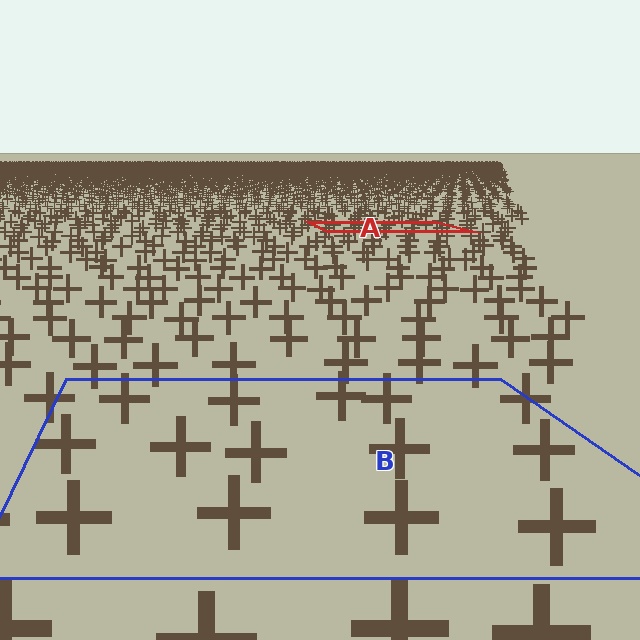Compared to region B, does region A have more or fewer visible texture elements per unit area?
Region A has more texture elements per unit area — they are packed more densely because it is farther away.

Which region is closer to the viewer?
Region B is closer. The texture elements there are larger and more spread out.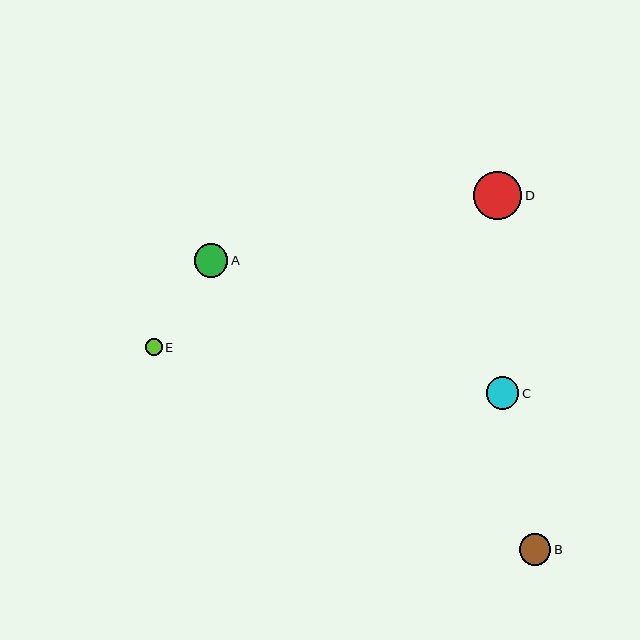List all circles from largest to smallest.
From largest to smallest: D, A, C, B, E.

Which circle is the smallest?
Circle E is the smallest with a size of approximately 17 pixels.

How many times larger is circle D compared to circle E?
Circle D is approximately 2.8 times the size of circle E.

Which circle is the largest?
Circle D is the largest with a size of approximately 49 pixels.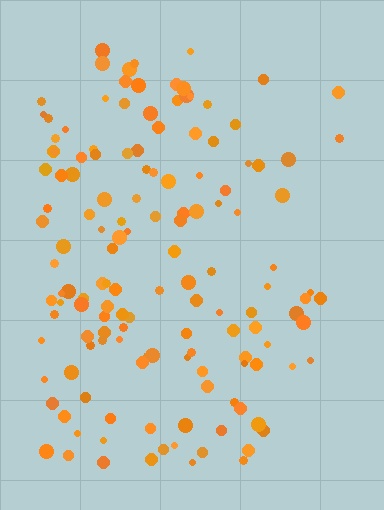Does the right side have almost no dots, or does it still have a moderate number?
Still a moderate number, just noticeably fewer than the left.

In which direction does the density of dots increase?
From right to left, with the left side densest.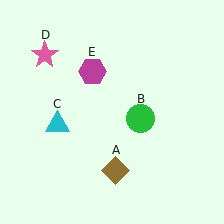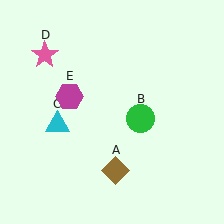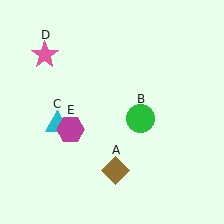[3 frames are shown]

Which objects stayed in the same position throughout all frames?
Brown diamond (object A) and green circle (object B) and cyan triangle (object C) and pink star (object D) remained stationary.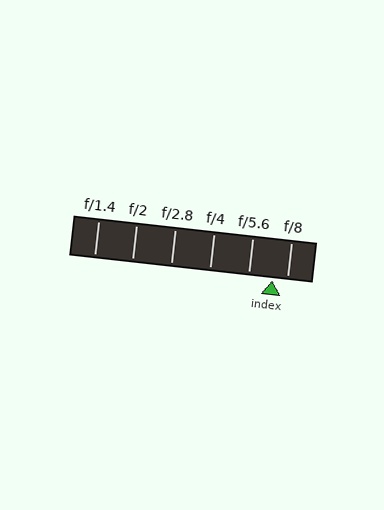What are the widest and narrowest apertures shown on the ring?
The widest aperture shown is f/1.4 and the narrowest is f/8.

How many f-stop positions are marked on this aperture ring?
There are 6 f-stop positions marked.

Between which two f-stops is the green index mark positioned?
The index mark is between f/5.6 and f/8.